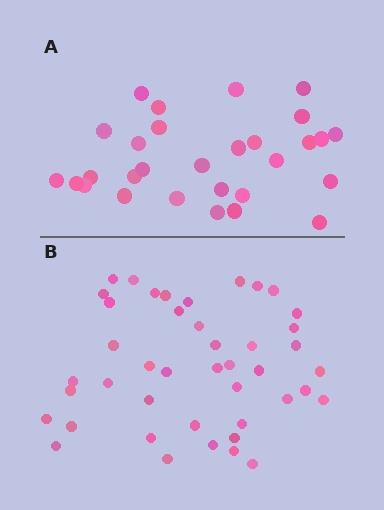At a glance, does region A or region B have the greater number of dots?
Region B (the bottom region) has more dots.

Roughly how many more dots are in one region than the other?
Region B has approximately 15 more dots than region A.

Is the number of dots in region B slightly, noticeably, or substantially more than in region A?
Region B has substantially more. The ratio is roughly 1.5 to 1.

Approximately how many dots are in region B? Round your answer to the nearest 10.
About 40 dots. (The exact count is 43, which rounds to 40.)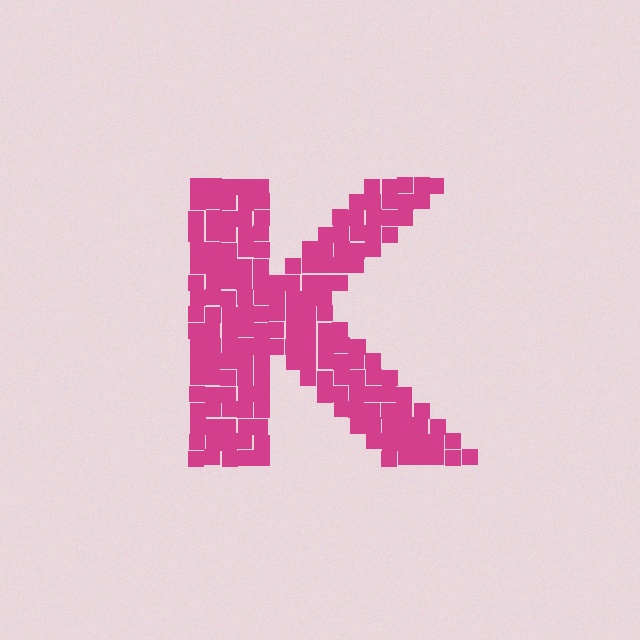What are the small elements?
The small elements are squares.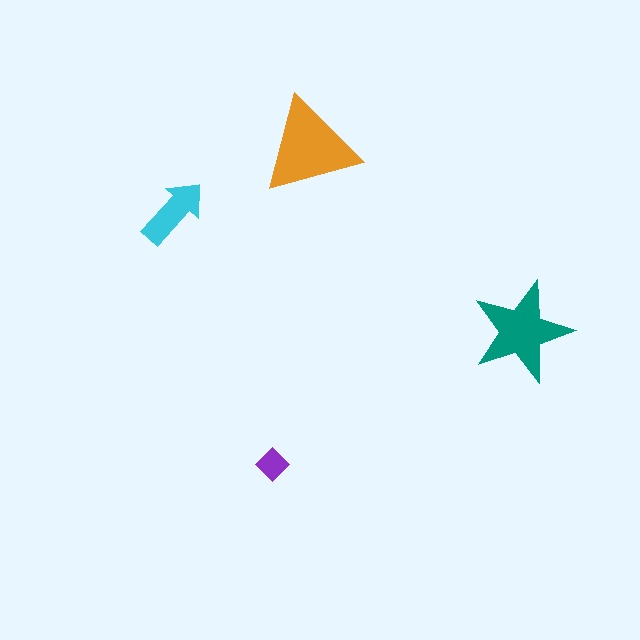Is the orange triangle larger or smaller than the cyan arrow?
Larger.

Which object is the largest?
The orange triangle.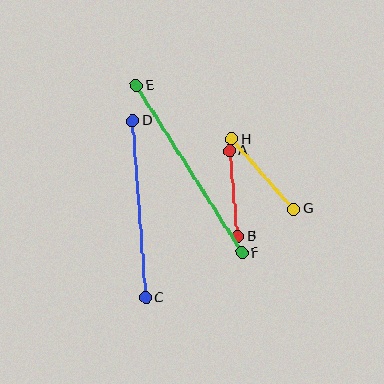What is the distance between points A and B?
The distance is approximately 86 pixels.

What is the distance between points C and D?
The distance is approximately 178 pixels.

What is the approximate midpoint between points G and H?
The midpoint is at approximately (263, 174) pixels.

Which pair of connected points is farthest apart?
Points E and F are farthest apart.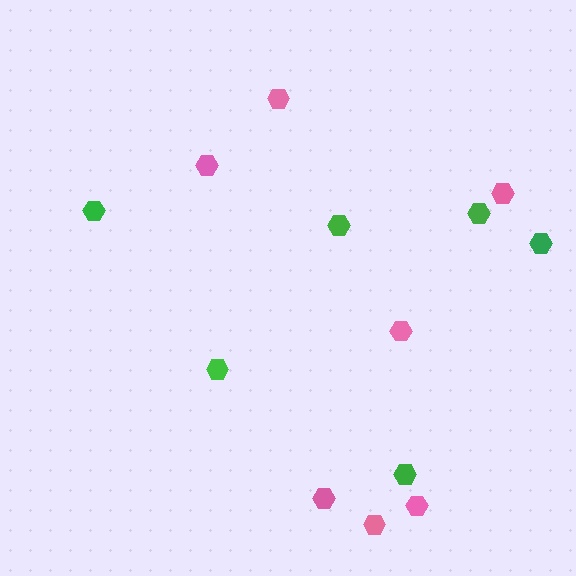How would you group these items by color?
There are 2 groups: one group of pink hexagons (7) and one group of green hexagons (6).